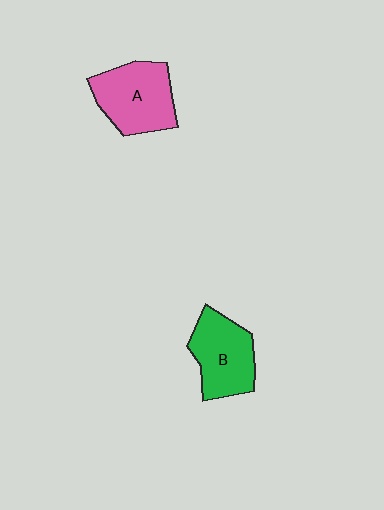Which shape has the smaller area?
Shape B (green).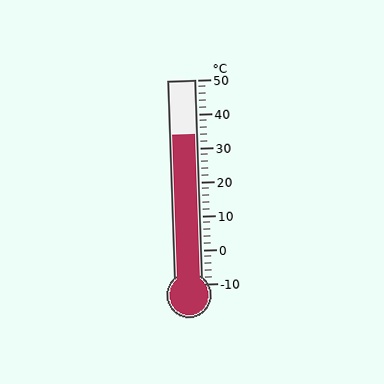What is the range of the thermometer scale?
The thermometer scale ranges from -10°C to 50°C.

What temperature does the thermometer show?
The thermometer shows approximately 34°C.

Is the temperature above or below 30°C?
The temperature is above 30°C.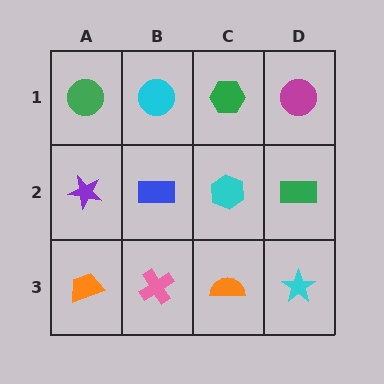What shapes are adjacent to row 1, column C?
A cyan hexagon (row 2, column C), a cyan circle (row 1, column B), a magenta circle (row 1, column D).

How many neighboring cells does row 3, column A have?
2.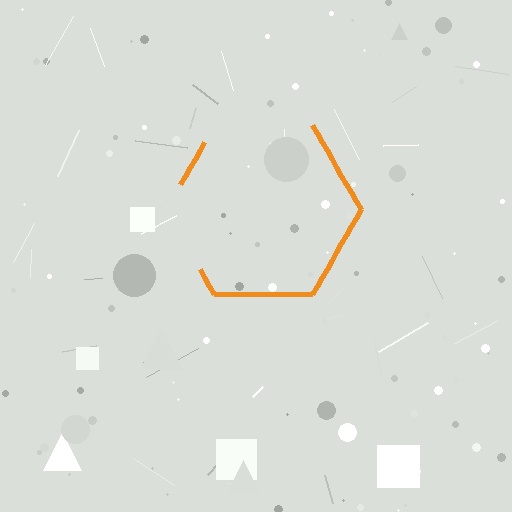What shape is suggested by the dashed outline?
The dashed outline suggests a hexagon.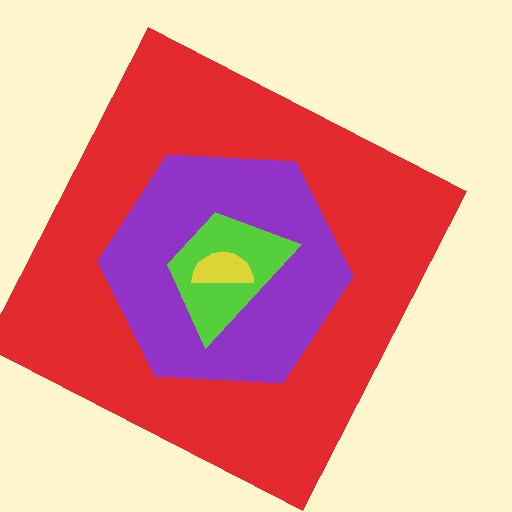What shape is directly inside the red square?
The purple hexagon.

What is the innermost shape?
The yellow semicircle.